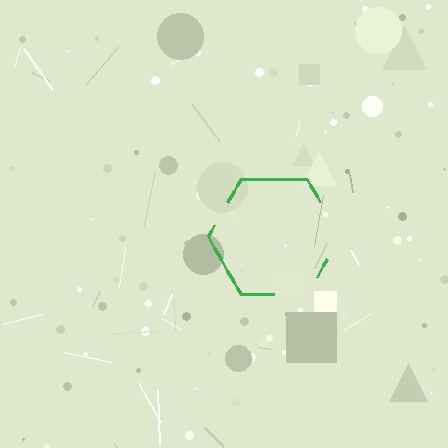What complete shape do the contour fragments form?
The contour fragments form a hexagon.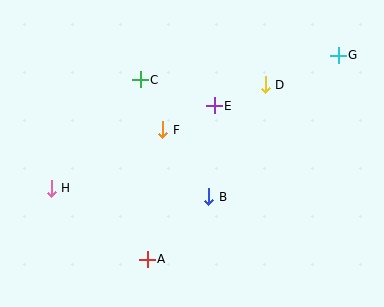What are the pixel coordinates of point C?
Point C is at (140, 80).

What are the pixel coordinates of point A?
Point A is at (147, 259).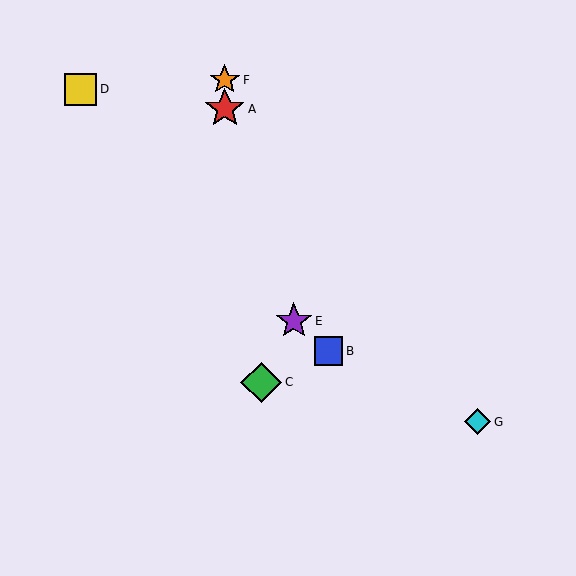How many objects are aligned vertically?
2 objects (A, F) are aligned vertically.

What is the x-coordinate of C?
Object C is at x≈261.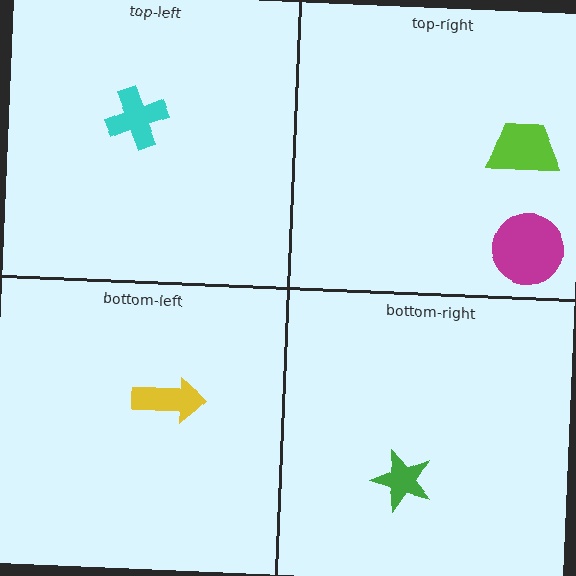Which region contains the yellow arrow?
The bottom-left region.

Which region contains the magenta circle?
The top-right region.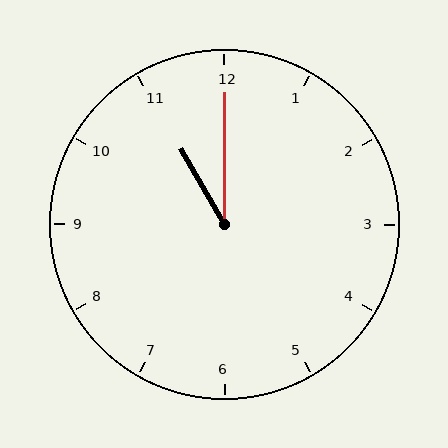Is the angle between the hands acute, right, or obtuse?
It is acute.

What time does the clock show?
11:00.